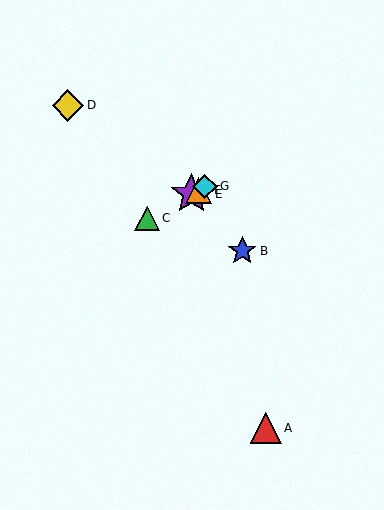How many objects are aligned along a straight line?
4 objects (C, E, F, G) are aligned along a straight line.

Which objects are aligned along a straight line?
Objects C, E, F, G are aligned along a straight line.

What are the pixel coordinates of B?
Object B is at (242, 251).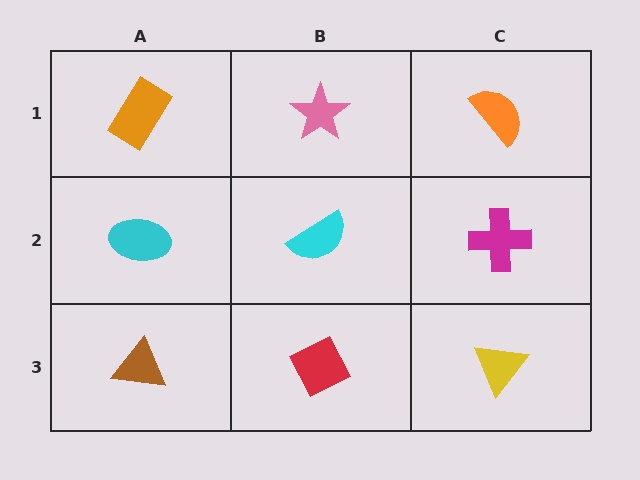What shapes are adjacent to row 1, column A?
A cyan ellipse (row 2, column A), a pink star (row 1, column B).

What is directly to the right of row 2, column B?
A magenta cross.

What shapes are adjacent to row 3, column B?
A cyan semicircle (row 2, column B), a brown triangle (row 3, column A), a yellow triangle (row 3, column C).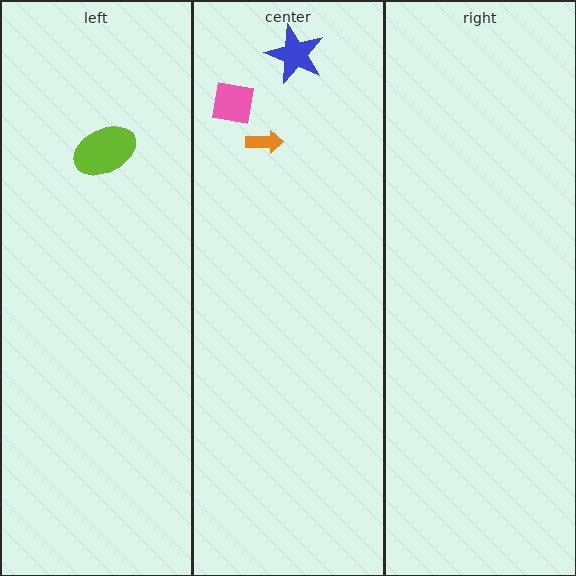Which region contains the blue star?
The center region.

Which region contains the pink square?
The center region.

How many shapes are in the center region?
3.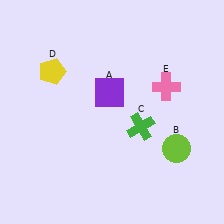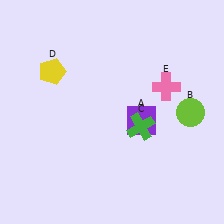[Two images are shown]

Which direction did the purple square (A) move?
The purple square (A) moved right.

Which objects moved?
The objects that moved are: the purple square (A), the lime circle (B).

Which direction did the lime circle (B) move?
The lime circle (B) moved up.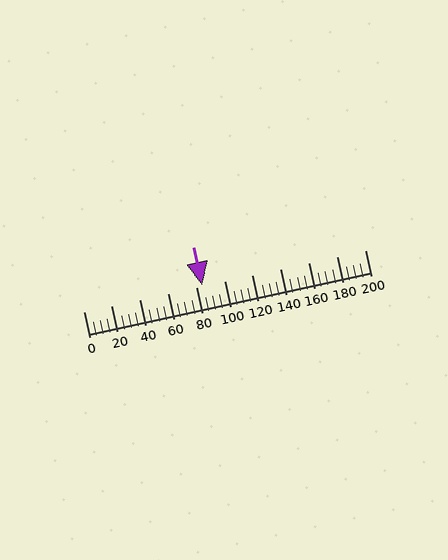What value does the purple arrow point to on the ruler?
The purple arrow points to approximately 84.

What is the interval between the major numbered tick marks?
The major tick marks are spaced 20 units apart.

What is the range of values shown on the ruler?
The ruler shows values from 0 to 200.